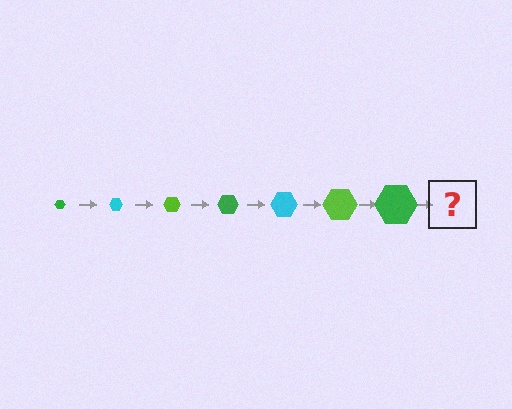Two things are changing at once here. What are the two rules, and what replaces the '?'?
The two rules are that the hexagon grows larger each step and the color cycles through green, cyan, and lime. The '?' should be a cyan hexagon, larger than the previous one.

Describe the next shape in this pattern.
It should be a cyan hexagon, larger than the previous one.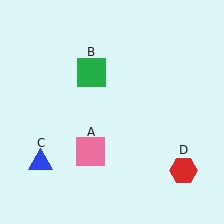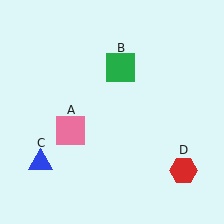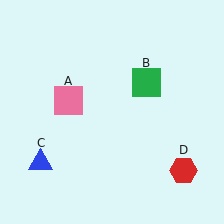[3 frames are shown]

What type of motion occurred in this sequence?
The pink square (object A), green square (object B) rotated clockwise around the center of the scene.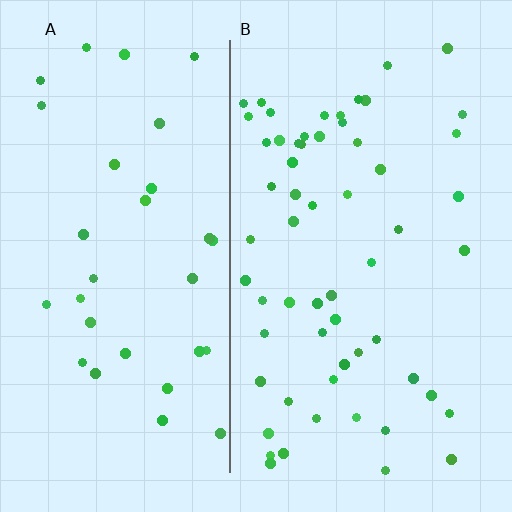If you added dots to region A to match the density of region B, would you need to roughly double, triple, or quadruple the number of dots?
Approximately double.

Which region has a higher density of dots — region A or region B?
B (the right).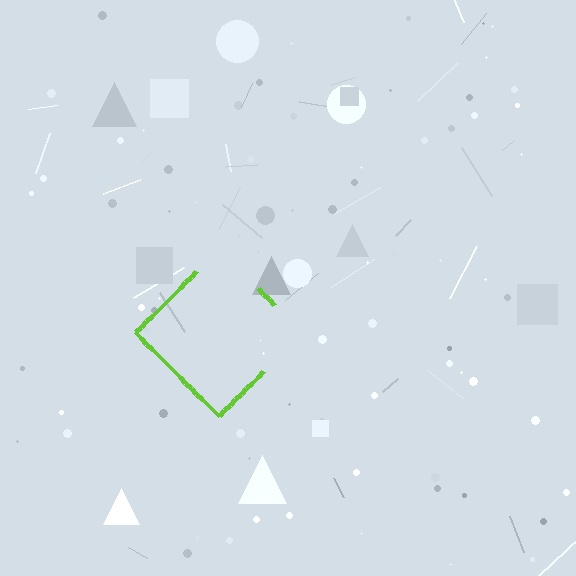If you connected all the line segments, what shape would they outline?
They would outline a diamond.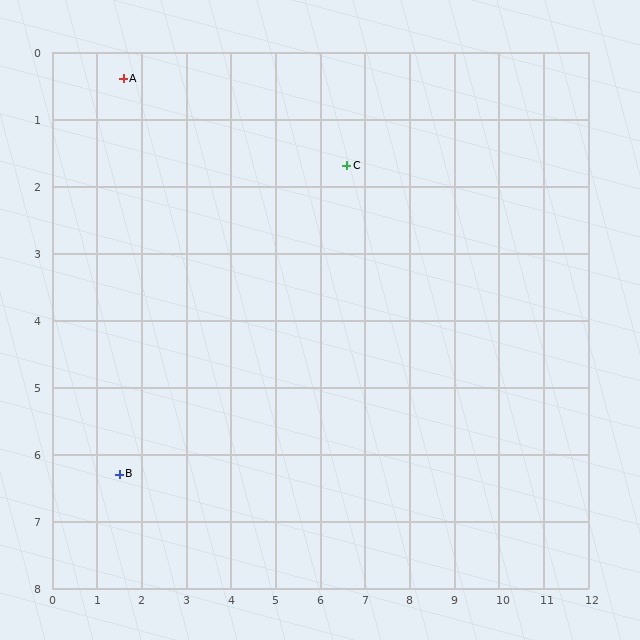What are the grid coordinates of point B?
Point B is at approximately (1.5, 6.3).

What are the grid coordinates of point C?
Point C is at approximately (6.6, 1.7).